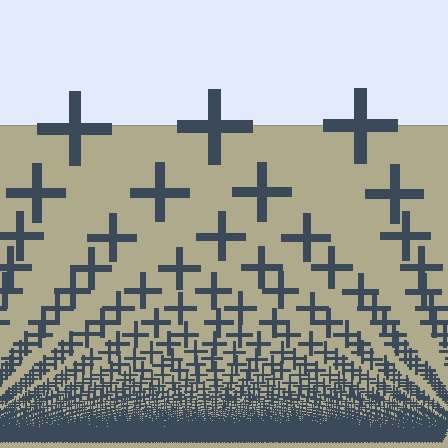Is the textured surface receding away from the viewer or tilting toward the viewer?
The surface appears to tilt toward the viewer. Texture elements get larger and sparser toward the top.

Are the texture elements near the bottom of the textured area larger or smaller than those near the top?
Smaller. The gradient is inverted — elements near the bottom are smaller and denser.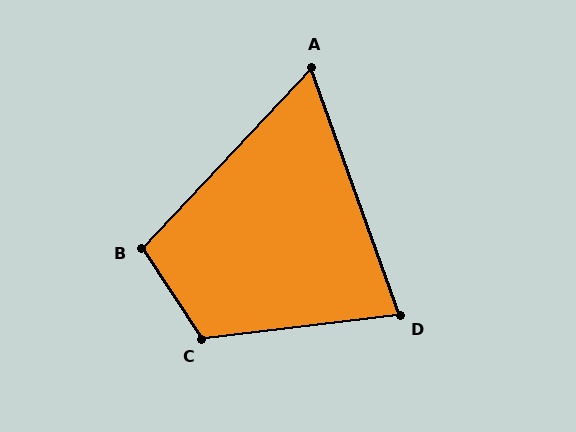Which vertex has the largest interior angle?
C, at approximately 117 degrees.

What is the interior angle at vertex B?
Approximately 103 degrees (obtuse).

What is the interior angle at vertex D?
Approximately 77 degrees (acute).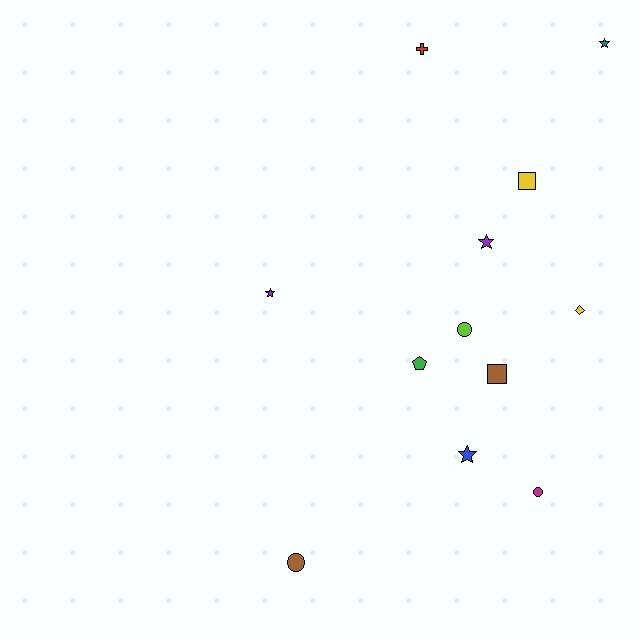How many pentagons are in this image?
There is 1 pentagon.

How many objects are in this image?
There are 12 objects.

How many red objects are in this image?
There is 1 red object.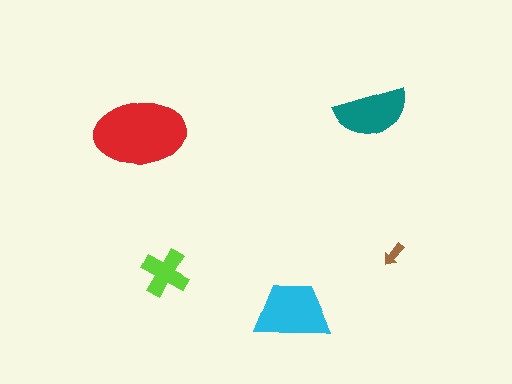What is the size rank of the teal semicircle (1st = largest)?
3rd.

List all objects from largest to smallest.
The red ellipse, the cyan trapezoid, the teal semicircle, the lime cross, the brown arrow.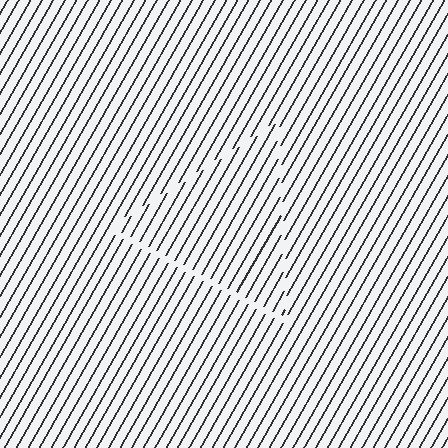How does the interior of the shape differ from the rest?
The interior of the shape contains the same grating, shifted by half a period — the contour is defined by the phase discontinuity where line-ends from the inner and outer gratings abut.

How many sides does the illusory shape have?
3 sides — the line-ends trace a triangle.